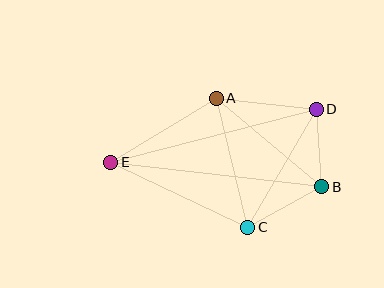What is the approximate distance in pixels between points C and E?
The distance between C and E is approximately 151 pixels.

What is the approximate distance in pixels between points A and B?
The distance between A and B is approximately 138 pixels.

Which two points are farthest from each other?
Points B and E are farthest from each other.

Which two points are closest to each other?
Points B and D are closest to each other.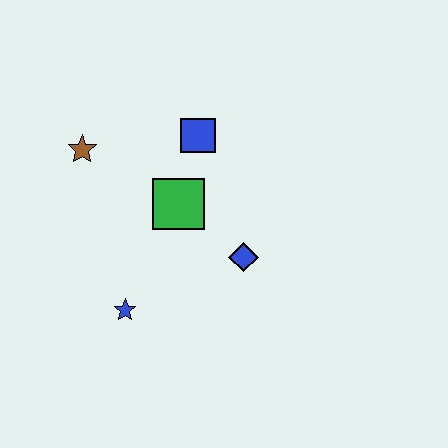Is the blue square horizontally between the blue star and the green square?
No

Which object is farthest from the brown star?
The blue diamond is farthest from the brown star.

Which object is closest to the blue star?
The green square is closest to the blue star.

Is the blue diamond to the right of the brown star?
Yes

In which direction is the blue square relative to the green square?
The blue square is above the green square.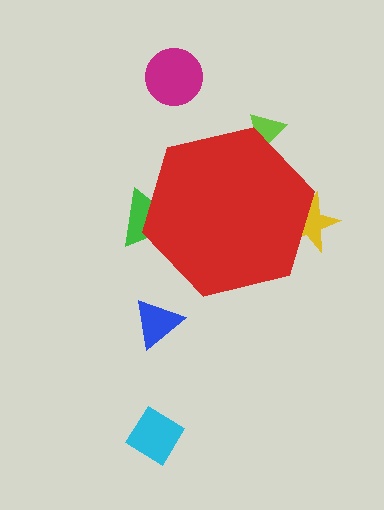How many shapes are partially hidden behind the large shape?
3 shapes are partially hidden.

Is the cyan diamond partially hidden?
No, the cyan diamond is fully visible.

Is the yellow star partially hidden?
Yes, the yellow star is partially hidden behind the red hexagon.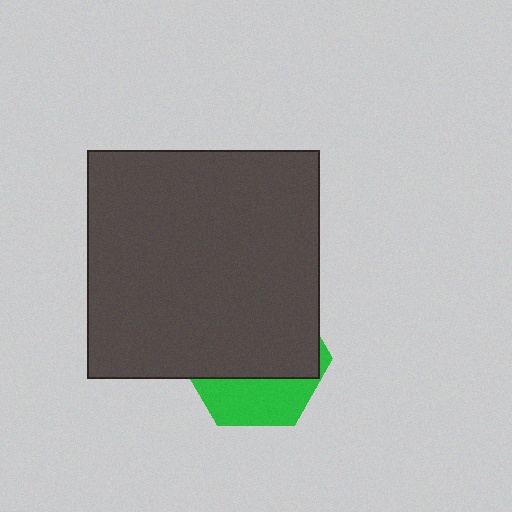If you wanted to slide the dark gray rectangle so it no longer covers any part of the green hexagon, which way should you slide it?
Slide it up — that is the most direct way to separate the two shapes.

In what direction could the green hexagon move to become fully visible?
The green hexagon could move down. That would shift it out from behind the dark gray rectangle entirely.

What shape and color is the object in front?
The object in front is a dark gray rectangle.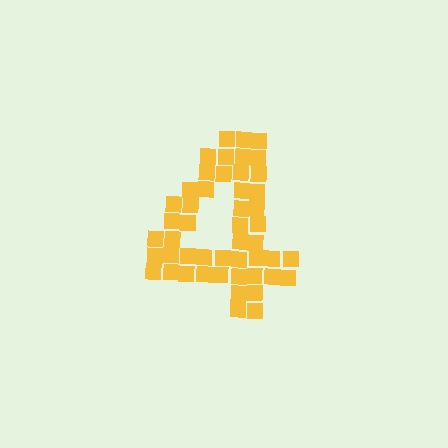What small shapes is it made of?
It is made of small squares.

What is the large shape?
The large shape is the digit 4.